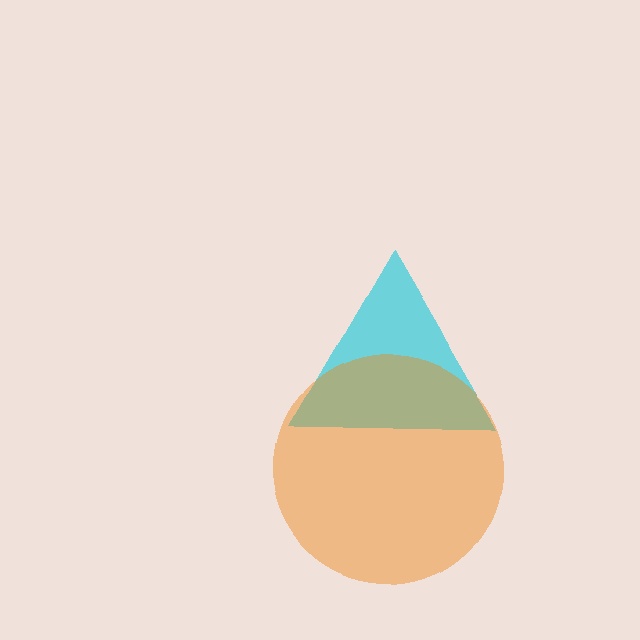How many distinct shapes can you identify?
There are 2 distinct shapes: a cyan triangle, an orange circle.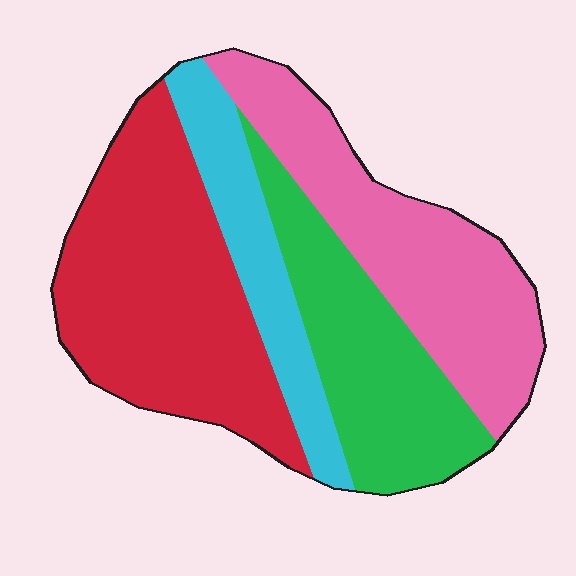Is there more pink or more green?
Pink.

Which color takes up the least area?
Cyan, at roughly 15%.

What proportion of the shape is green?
Green covers about 25% of the shape.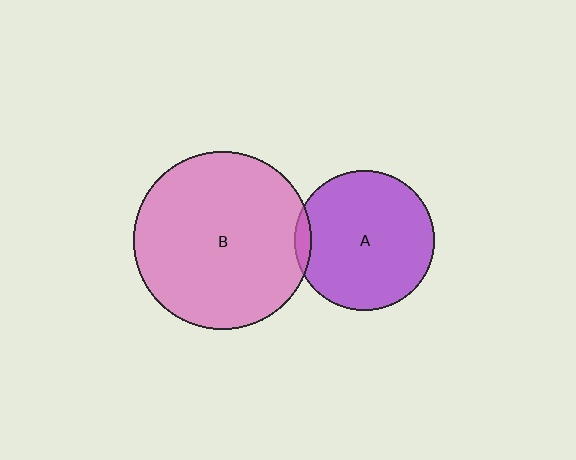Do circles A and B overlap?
Yes.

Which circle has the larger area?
Circle B (pink).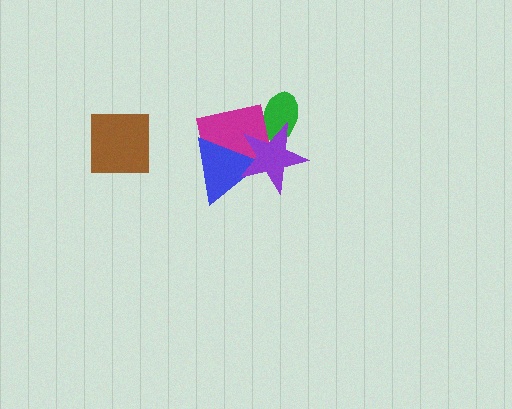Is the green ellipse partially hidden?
Yes, it is partially covered by another shape.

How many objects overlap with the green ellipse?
2 objects overlap with the green ellipse.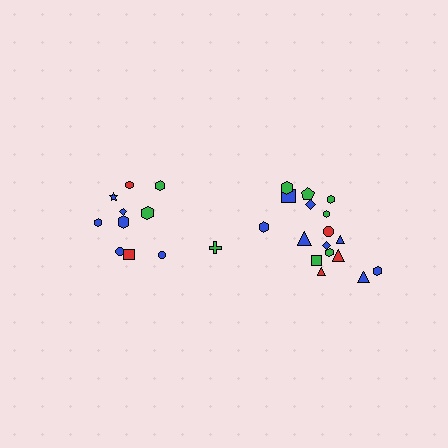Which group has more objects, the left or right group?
The right group.